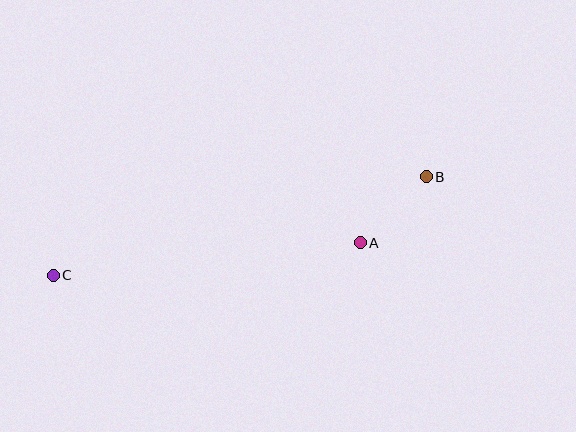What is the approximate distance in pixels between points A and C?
The distance between A and C is approximately 309 pixels.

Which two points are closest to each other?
Points A and B are closest to each other.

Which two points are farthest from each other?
Points B and C are farthest from each other.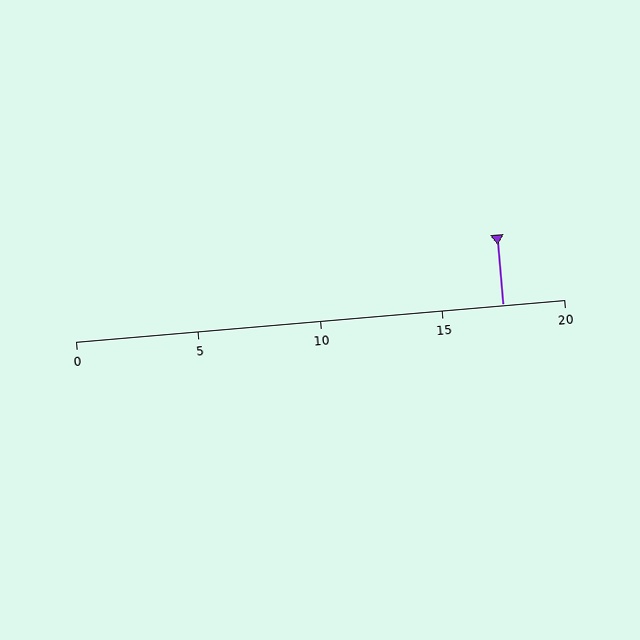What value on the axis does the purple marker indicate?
The marker indicates approximately 17.5.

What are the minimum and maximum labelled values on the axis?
The axis runs from 0 to 20.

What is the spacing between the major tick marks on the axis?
The major ticks are spaced 5 apart.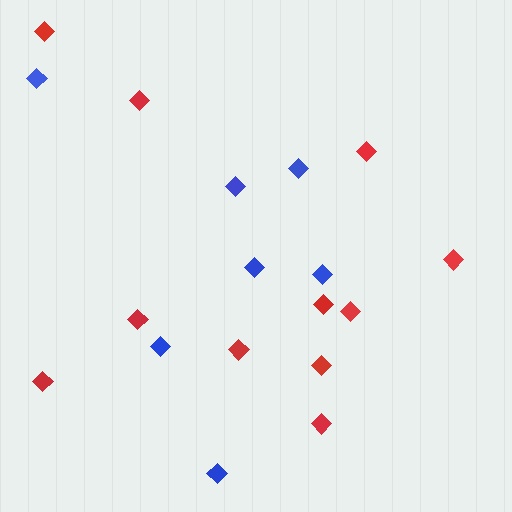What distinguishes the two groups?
There are 2 groups: one group of red diamonds (11) and one group of blue diamonds (7).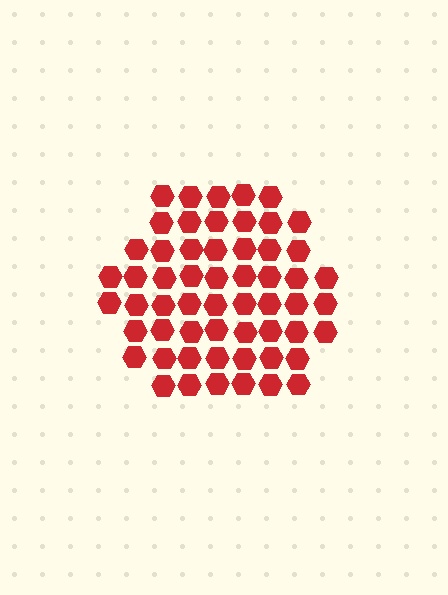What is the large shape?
The large shape is a hexagon.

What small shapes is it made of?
It is made of small hexagons.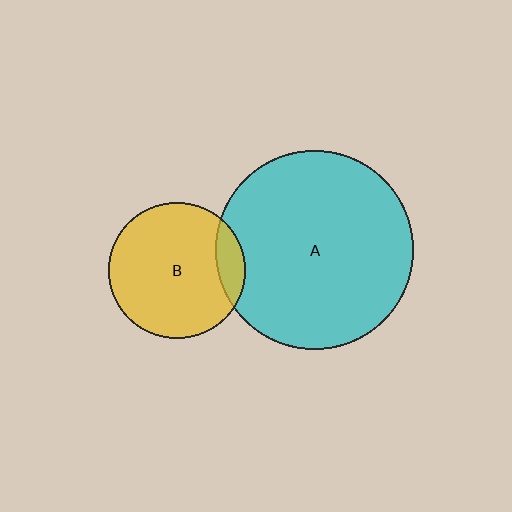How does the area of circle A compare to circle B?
Approximately 2.1 times.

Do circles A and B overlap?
Yes.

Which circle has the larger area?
Circle A (cyan).